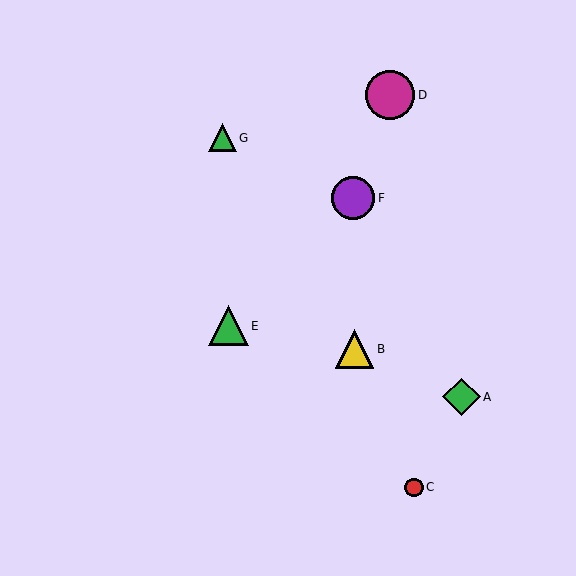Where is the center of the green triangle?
The center of the green triangle is at (228, 326).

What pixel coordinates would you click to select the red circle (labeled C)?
Click at (414, 487) to select the red circle C.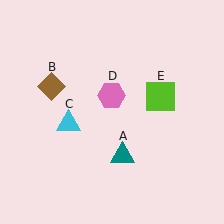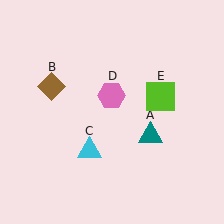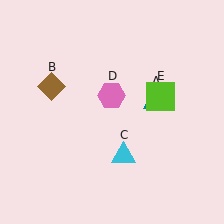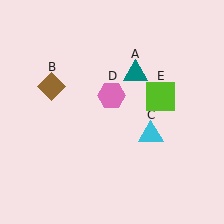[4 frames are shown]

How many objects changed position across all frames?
2 objects changed position: teal triangle (object A), cyan triangle (object C).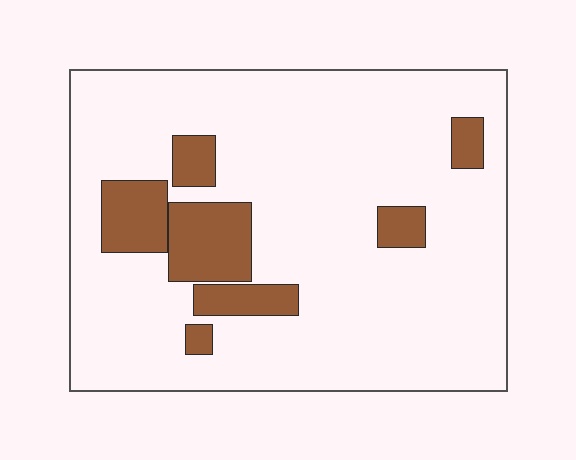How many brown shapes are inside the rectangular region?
7.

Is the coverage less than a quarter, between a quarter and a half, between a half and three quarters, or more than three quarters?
Less than a quarter.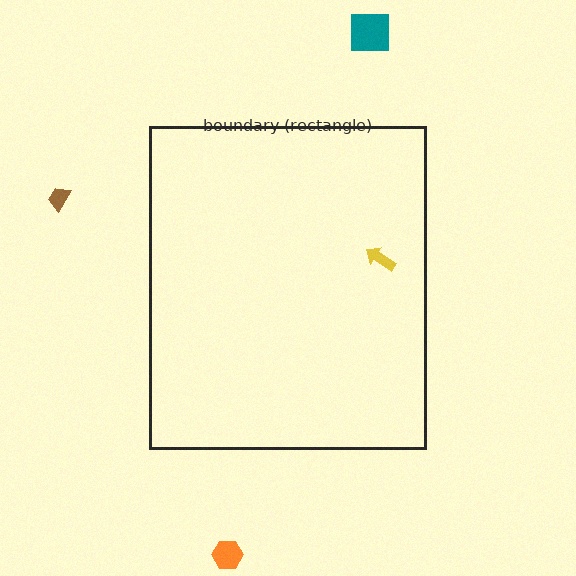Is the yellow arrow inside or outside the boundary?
Inside.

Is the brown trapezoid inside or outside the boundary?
Outside.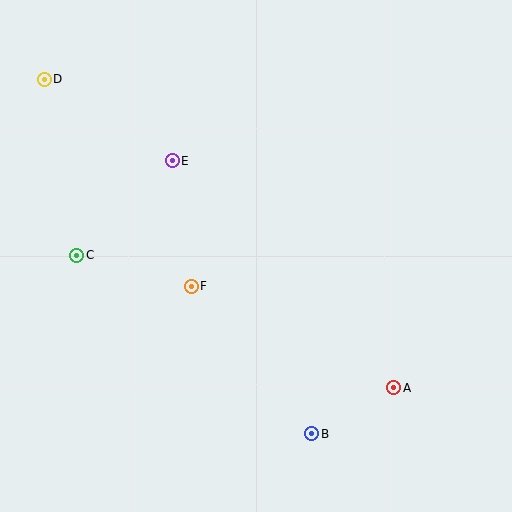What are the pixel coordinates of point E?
Point E is at (172, 161).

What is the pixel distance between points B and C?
The distance between B and C is 295 pixels.